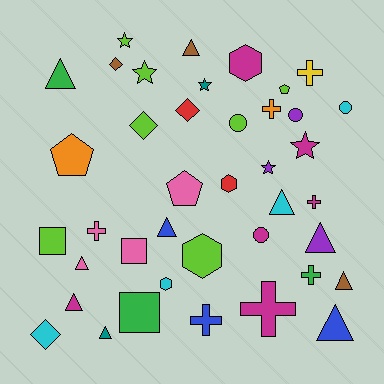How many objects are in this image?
There are 40 objects.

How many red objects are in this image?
There are 2 red objects.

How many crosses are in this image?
There are 7 crosses.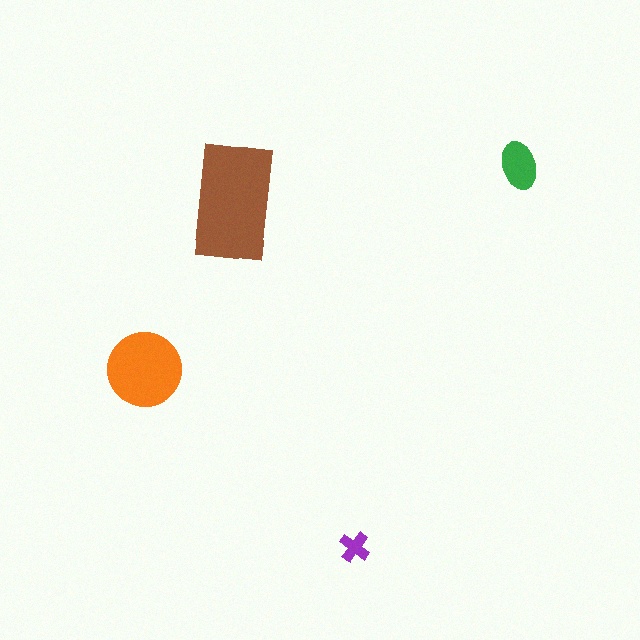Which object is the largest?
The brown rectangle.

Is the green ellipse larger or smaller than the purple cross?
Larger.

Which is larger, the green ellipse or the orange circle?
The orange circle.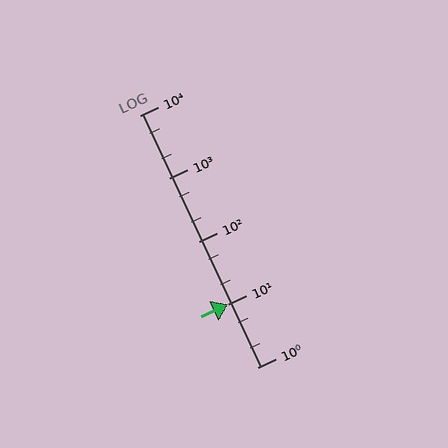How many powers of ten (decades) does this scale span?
The scale spans 4 decades, from 1 to 10000.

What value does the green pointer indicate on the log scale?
The pointer indicates approximately 10.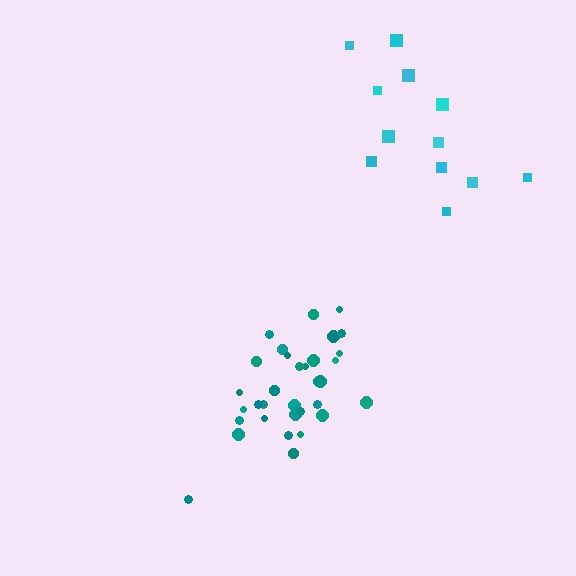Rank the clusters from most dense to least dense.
teal, cyan.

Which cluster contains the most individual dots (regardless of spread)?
Teal (34).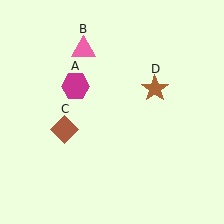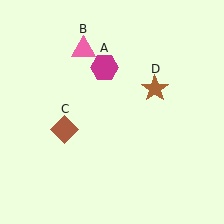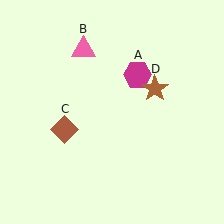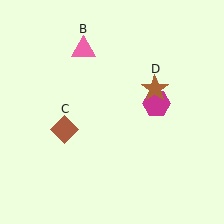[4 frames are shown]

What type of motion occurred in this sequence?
The magenta hexagon (object A) rotated clockwise around the center of the scene.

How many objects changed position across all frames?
1 object changed position: magenta hexagon (object A).